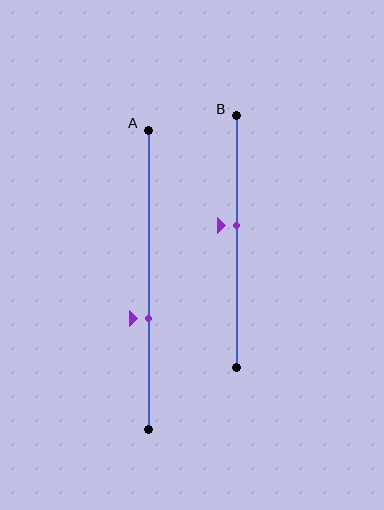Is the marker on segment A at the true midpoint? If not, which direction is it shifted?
No, the marker on segment A is shifted downward by about 13% of the segment length.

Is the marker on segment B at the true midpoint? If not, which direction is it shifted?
No, the marker on segment B is shifted upward by about 7% of the segment length.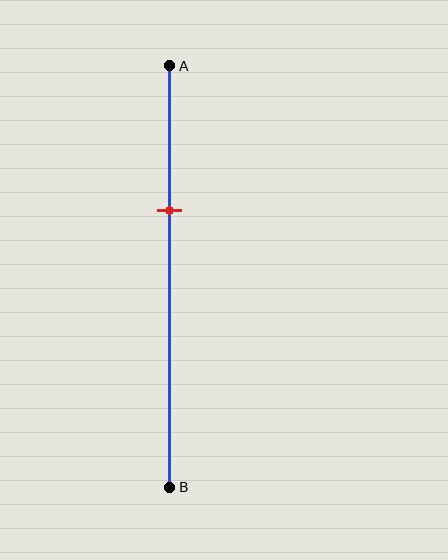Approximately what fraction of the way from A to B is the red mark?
The red mark is approximately 35% of the way from A to B.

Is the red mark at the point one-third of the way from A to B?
Yes, the mark is approximately at the one-third point.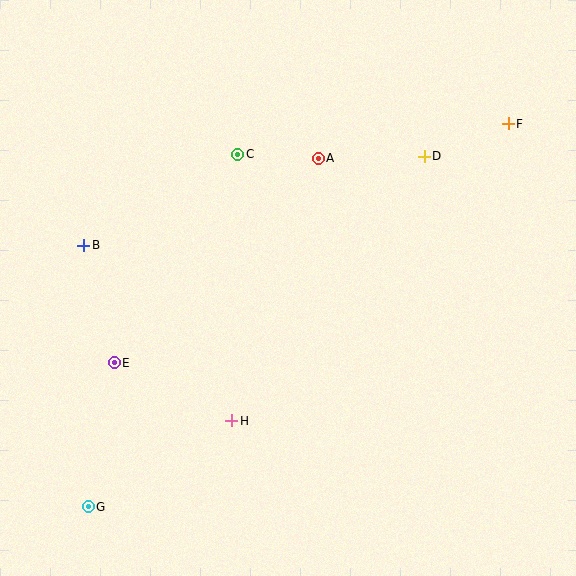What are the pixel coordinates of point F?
Point F is at (508, 124).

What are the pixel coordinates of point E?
Point E is at (114, 363).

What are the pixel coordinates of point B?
Point B is at (84, 245).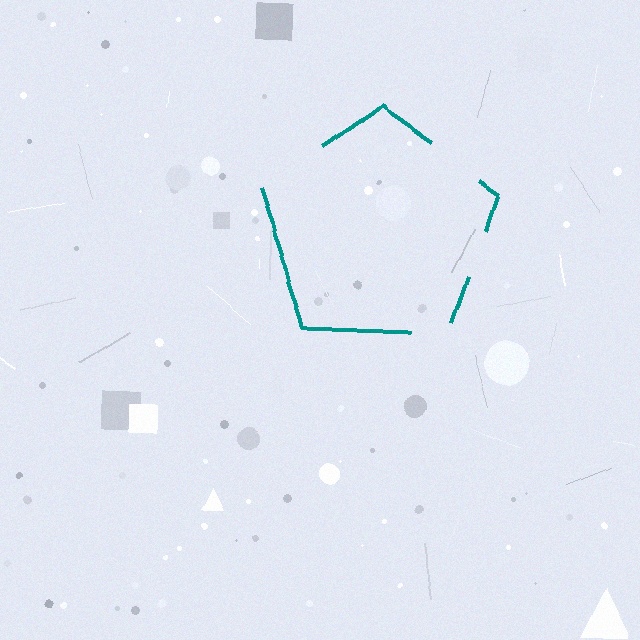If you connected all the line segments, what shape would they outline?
They would outline a pentagon.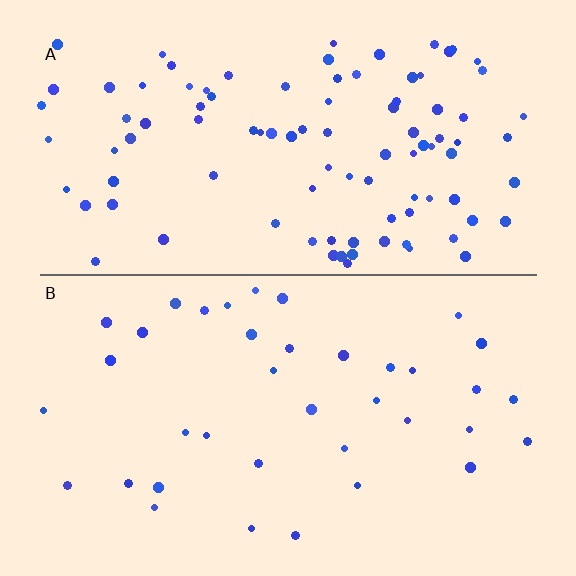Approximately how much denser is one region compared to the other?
Approximately 2.6× — region A over region B.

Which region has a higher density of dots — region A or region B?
A (the top).